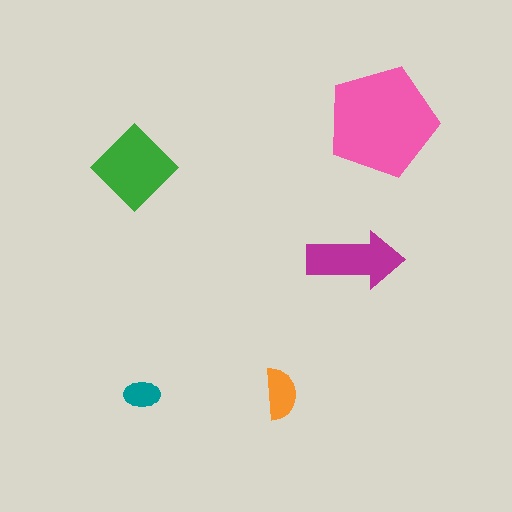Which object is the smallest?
The teal ellipse.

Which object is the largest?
The pink pentagon.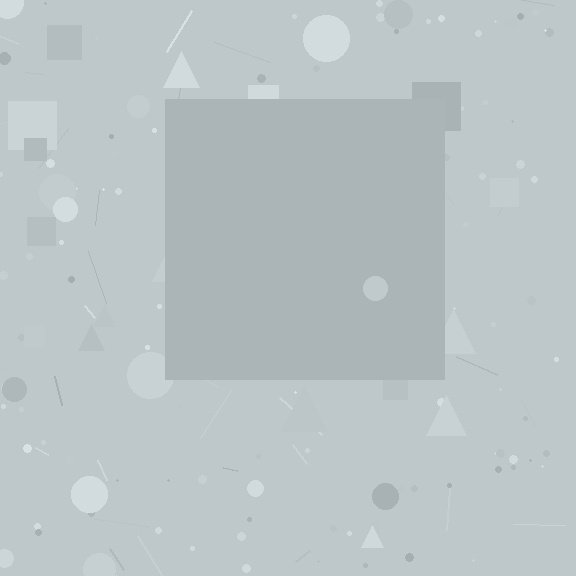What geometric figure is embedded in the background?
A square is embedded in the background.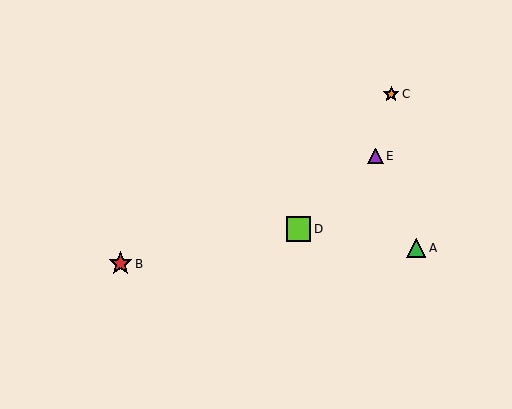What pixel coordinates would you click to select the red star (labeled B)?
Click at (120, 264) to select the red star B.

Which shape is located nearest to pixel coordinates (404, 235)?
The green triangle (labeled A) at (416, 248) is nearest to that location.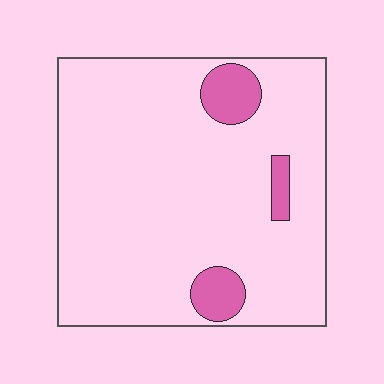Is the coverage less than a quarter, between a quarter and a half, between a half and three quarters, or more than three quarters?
Less than a quarter.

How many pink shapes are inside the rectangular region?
3.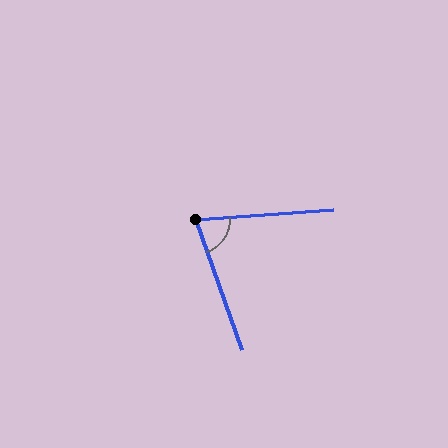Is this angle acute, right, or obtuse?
It is acute.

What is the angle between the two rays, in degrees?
Approximately 75 degrees.